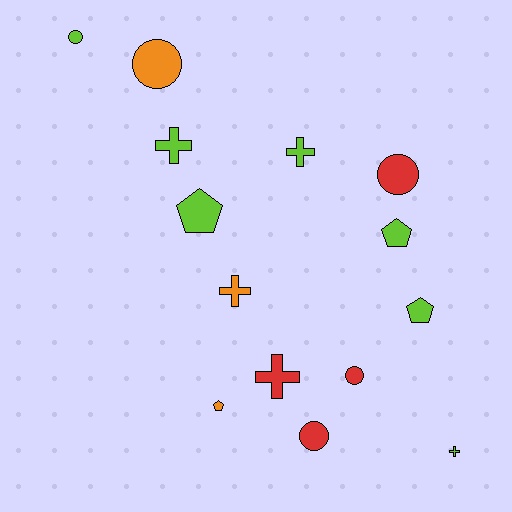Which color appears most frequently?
Lime, with 7 objects.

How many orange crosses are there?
There is 1 orange cross.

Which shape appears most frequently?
Circle, with 5 objects.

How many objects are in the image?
There are 14 objects.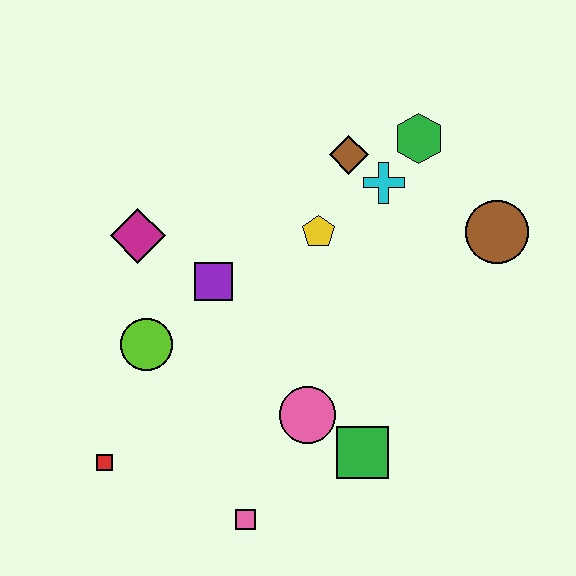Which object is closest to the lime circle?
The purple square is closest to the lime circle.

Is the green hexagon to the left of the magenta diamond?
No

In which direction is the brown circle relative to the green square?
The brown circle is above the green square.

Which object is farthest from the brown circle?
The red square is farthest from the brown circle.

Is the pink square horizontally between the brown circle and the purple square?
Yes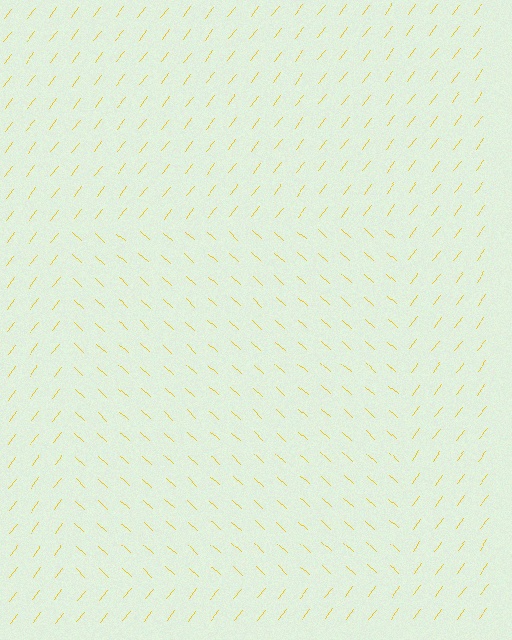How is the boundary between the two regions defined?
The boundary is defined purely by a change in line orientation (approximately 85 degrees difference). All lines are the same color and thickness.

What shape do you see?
I see a rectangle.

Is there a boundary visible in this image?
Yes, there is a texture boundary formed by a change in line orientation.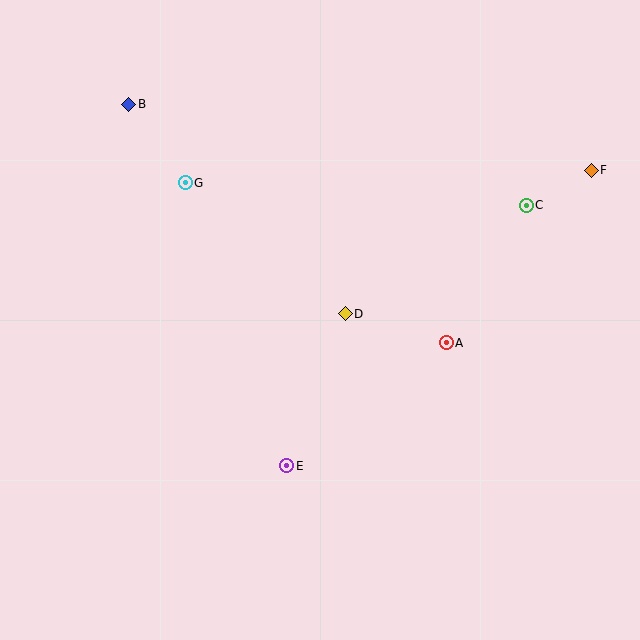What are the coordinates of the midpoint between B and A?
The midpoint between B and A is at (288, 223).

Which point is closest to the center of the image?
Point D at (345, 314) is closest to the center.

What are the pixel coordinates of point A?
Point A is at (446, 343).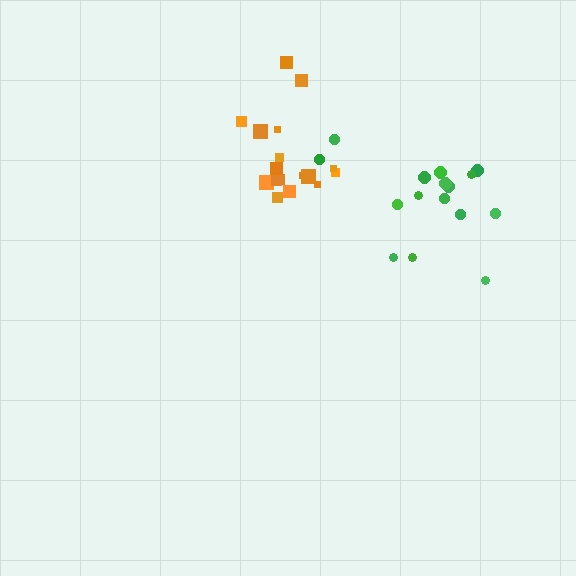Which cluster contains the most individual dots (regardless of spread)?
Orange (17).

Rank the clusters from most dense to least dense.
orange, green.